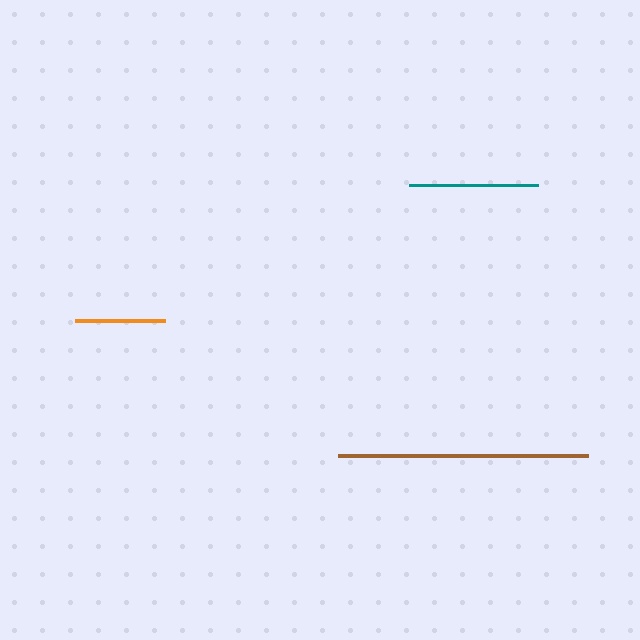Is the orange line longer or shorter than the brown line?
The brown line is longer than the orange line.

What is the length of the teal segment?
The teal segment is approximately 129 pixels long.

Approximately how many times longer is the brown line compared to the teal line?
The brown line is approximately 1.9 times the length of the teal line.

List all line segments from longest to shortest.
From longest to shortest: brown, teal, orange.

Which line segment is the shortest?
The orange line is the shortest at approximately 90 pixels.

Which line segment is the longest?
The brown line is the longest at approximately 250 pixels.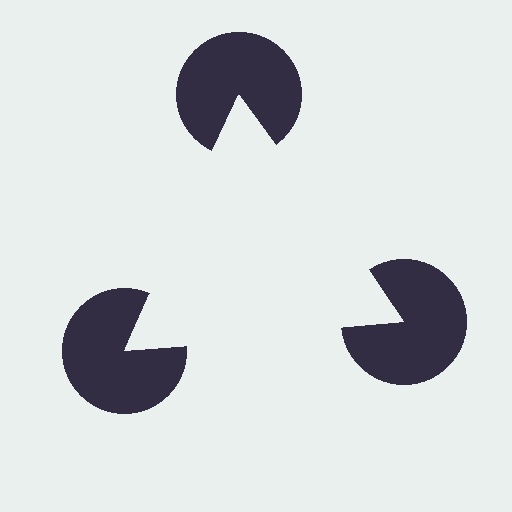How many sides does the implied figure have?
3 sides.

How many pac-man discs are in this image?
There are 3 — one at each vertex of the illusory triangle.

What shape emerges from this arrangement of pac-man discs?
An illusory triangle — its edges are inferred from the aligned wedge cuts in the pac-man discs, not physically drawn.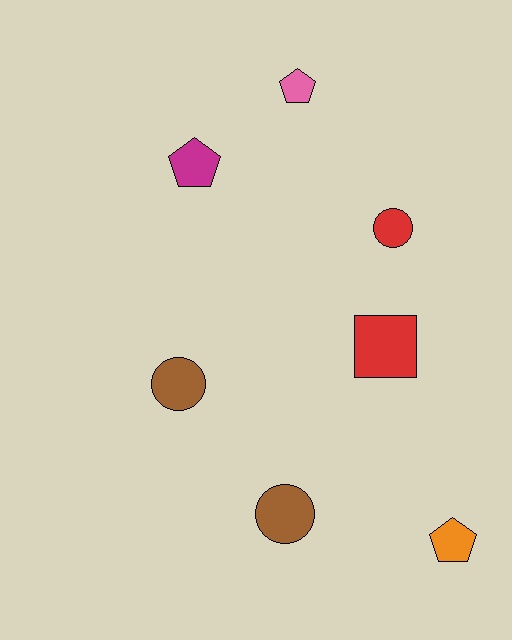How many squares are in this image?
There is 1 square.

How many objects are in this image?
There are 7 objects.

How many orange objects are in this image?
There is 1 orange object.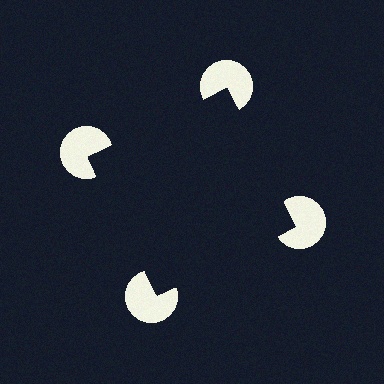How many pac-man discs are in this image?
There are 4 — one at each vertex of the illusory square.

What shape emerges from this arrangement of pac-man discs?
An illusory square — its edges are inferred from the aligned wedge cuts in the pac-man discs, not physically drawn.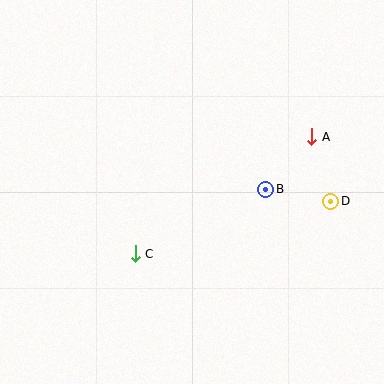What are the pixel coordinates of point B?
Point B is at (266, 189).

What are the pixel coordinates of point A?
Point A is at (312, 137).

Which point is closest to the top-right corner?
Point A is closest to the top-right corner.